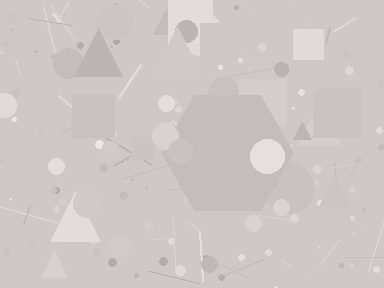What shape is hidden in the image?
A hexagon is hidden in the image.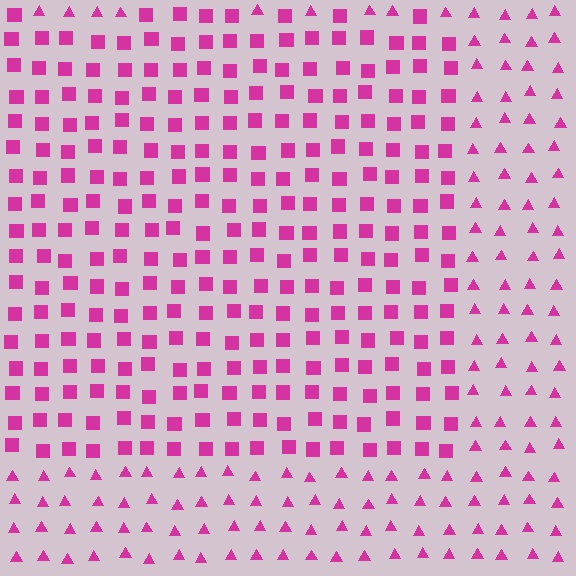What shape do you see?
I see a rectangle.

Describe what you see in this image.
The image is filled with small magenta elements arranged in a uniform grid. A rectangle-shaped region contains squares, while the surrounding area contains triangles. The boundary is defined purely by the change in element shape.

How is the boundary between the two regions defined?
The boundary is defined by a change in element shape: squares inside vs. triangles outside. All elements share the same color and spacing.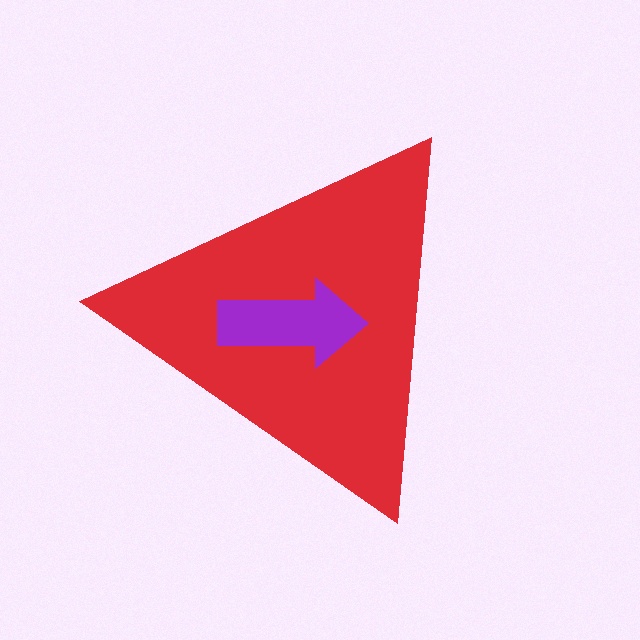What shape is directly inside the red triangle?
The purple arrow.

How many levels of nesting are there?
2.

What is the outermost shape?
The red triangle.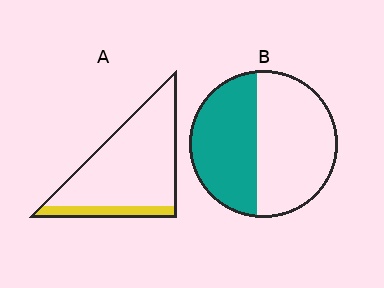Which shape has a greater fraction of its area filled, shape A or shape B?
Shape B.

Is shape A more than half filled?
No.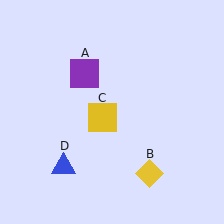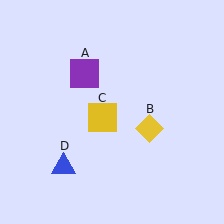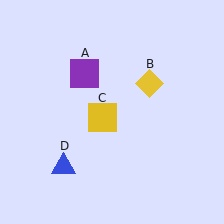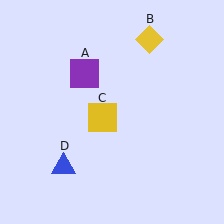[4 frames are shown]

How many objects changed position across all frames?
1 object changed position: yellow diamond (object B).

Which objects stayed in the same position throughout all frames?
Purple square (object A) and yellow square (object C) and blue triangle (object D) remained stationary.